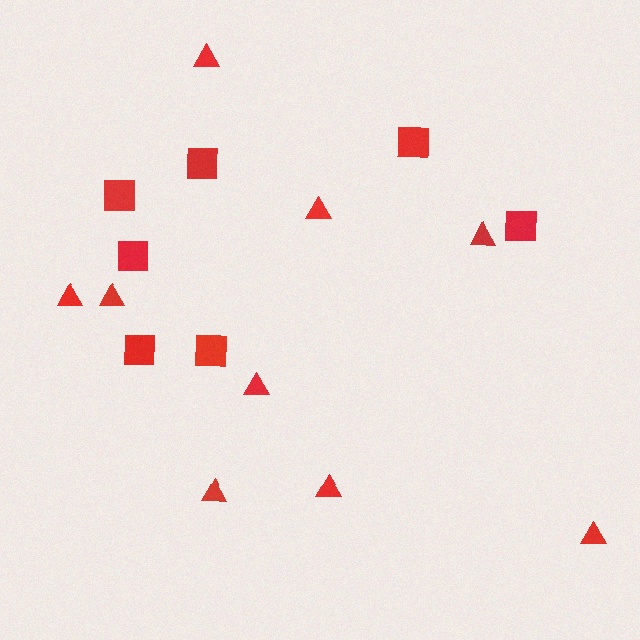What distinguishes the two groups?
There are 2 groups: one group of squares (7) and one group of triangles (9).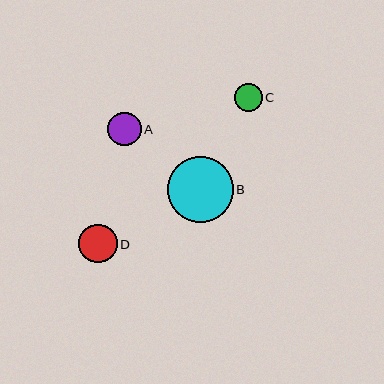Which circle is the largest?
Circle B is the largest with a size of approximately 66 pixels.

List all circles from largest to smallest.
From largest to smallest: B, D, A, C.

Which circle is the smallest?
Circle C is the smallest with a size of approximately 28 pixels.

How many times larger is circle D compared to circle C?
Circle D is approximately 1.4 times the size of circle C.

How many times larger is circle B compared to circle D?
Circle B is approximately 1.7 times the size of circle D.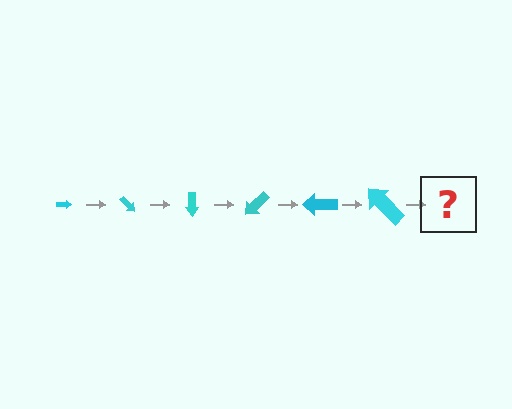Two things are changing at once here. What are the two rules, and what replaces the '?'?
The two rules are that the arrow grows larger each step and it rotates 45 degrees each step. The '?' should be an arrow, larger than the previous one and rotated 270 degrees from the start.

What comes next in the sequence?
The next element should be an arrow, larger than the previous one and rotated 270 degrees from the start.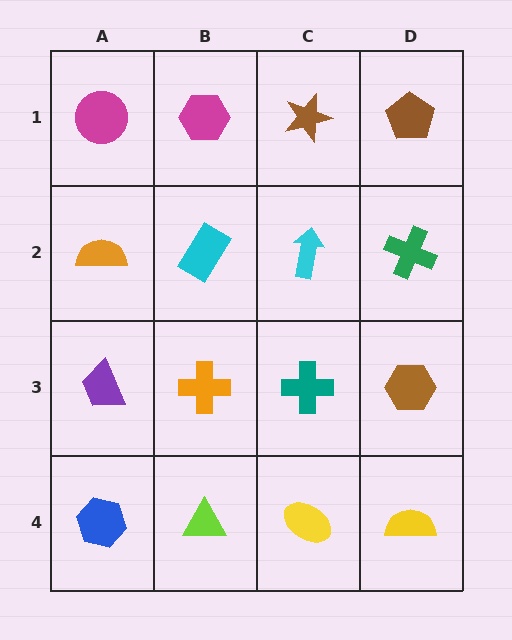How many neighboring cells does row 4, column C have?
3.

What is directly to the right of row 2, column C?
A green cross.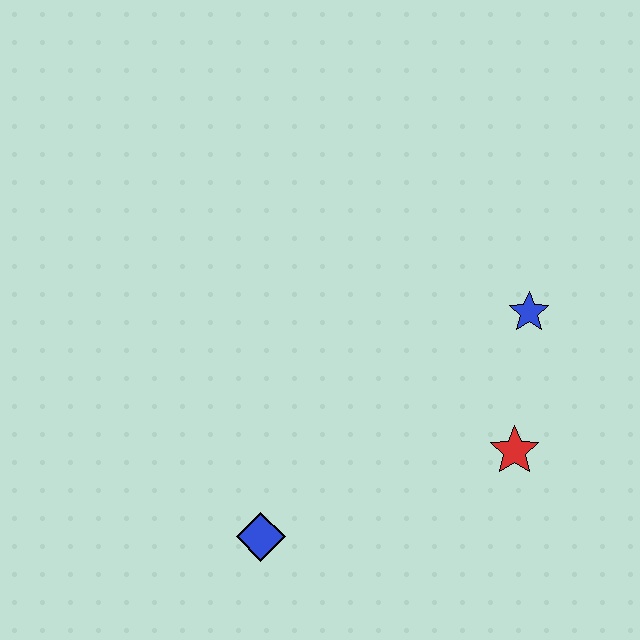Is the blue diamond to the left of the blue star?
Yes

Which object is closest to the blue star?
The red star is closest to the blue star.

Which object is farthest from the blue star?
The blue diamond is farthest from the blue star.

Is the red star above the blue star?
No